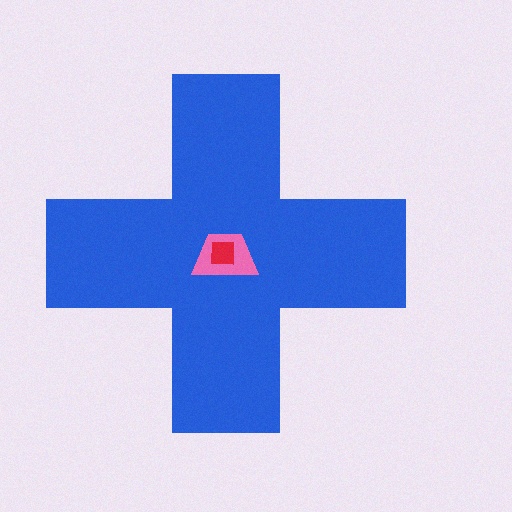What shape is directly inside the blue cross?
The pink trapezoid.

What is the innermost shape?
The red square.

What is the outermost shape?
The blue cross.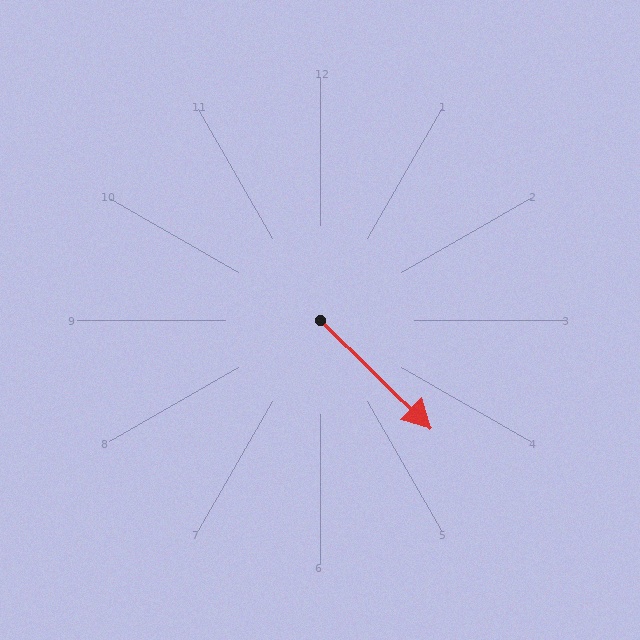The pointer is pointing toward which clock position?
Roughly 4 o'clock.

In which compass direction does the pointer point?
Southeast.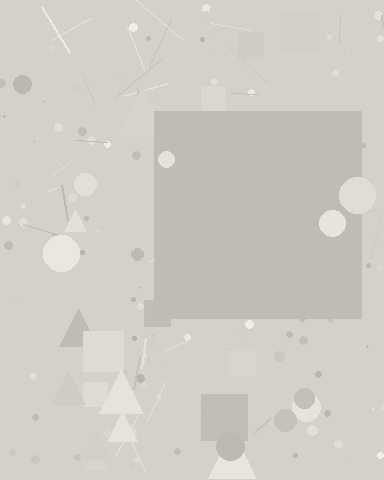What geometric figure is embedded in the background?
A square is embedded in the background.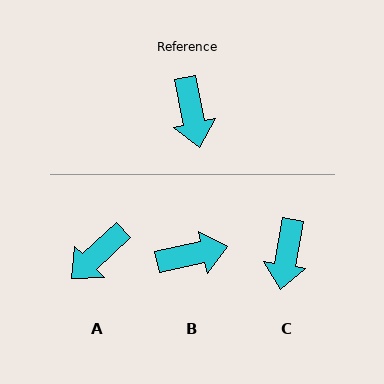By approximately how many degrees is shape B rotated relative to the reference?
Approximately 90 degrees counter-clockwise.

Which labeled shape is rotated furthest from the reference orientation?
B, about 90 degrees away.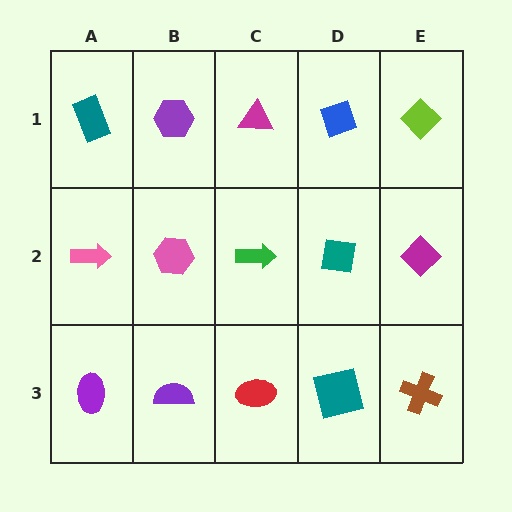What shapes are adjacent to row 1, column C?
A green arrow (row 2, column C), a purple hexagon (row 1, column B), a blue diamond (row 1, column D).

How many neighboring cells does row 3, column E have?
2.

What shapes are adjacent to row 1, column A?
A pink arrow (row 2, column A), a purple hexagon (row 1, column B).